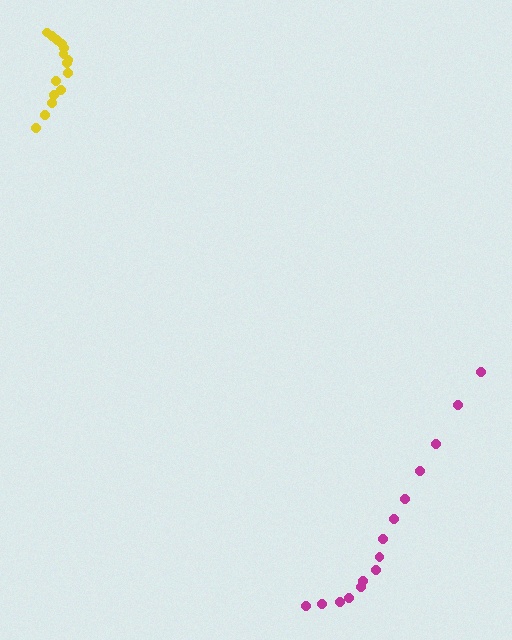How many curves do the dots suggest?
There are 2 distinct paths.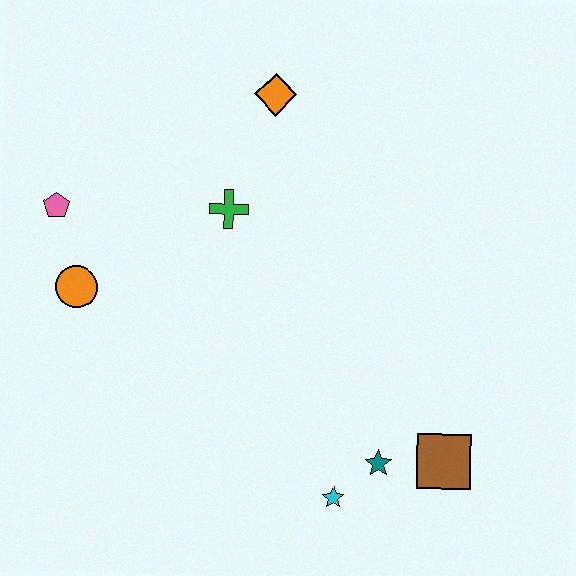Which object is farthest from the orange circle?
The brown square is farthest from the orange circle.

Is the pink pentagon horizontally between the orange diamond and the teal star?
No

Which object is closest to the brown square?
The teal star is closest to the brown square.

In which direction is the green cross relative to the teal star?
The green cross is above the teal star.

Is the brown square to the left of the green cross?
No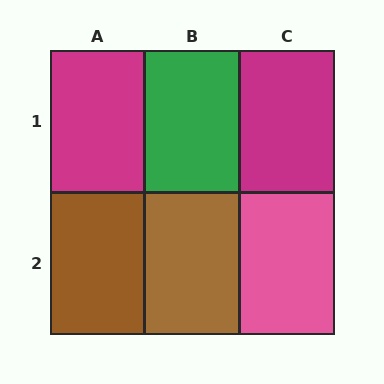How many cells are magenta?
2 cells are magenta.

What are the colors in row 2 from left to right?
Brown, brown, pink.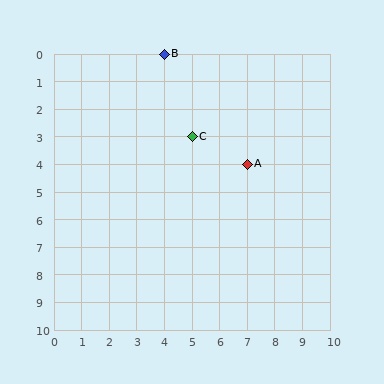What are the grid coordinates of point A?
Point A is at grid coordinates (7, 4).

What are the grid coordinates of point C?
Point C is at grid coordinates (5, 3).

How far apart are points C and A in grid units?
Points C and A are 2 columns and 1 row apart (about 2.2 grid units diagonally).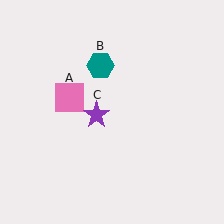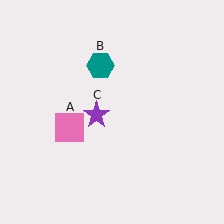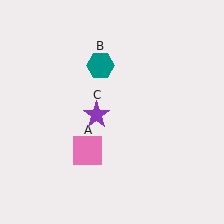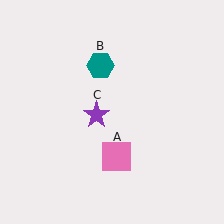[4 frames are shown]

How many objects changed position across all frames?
1 object changed position: pink square (object A).